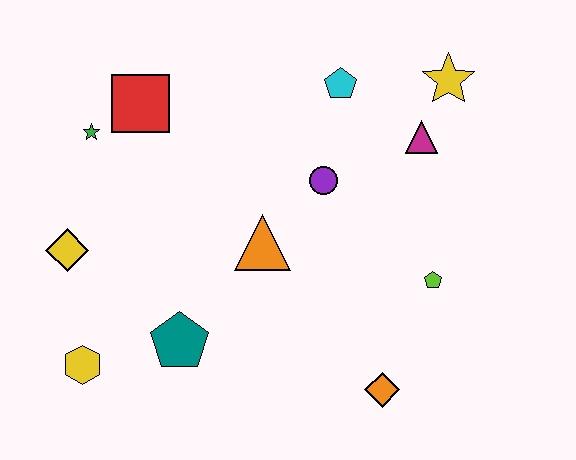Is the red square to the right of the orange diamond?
No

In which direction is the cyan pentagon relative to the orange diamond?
The cyan pentagon is above the orange diamond.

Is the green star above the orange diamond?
Yes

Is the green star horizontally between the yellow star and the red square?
No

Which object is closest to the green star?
The red square is closest to the green star.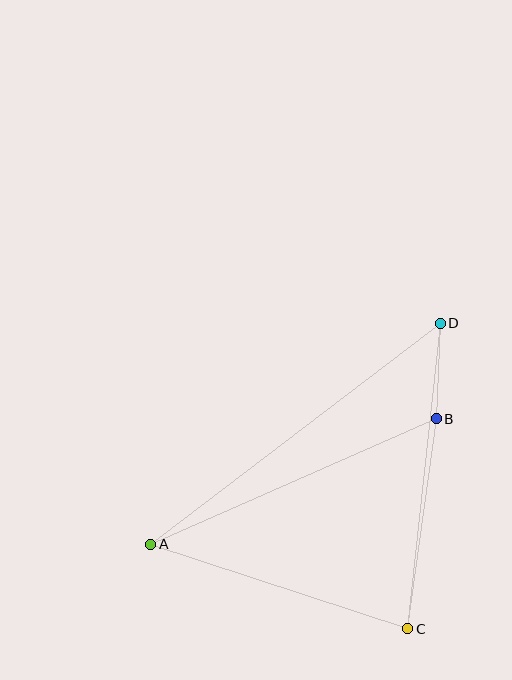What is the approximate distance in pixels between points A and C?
The distance between A and C is approximately 270 pixels.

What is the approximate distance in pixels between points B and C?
The distance between B and C is approximately 212 pixels.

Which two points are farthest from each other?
Points A and D are farthest from each other.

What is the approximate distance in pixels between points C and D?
The distance between C and D is approximately 307 pixels.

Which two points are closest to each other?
Points B and D are closest to each other.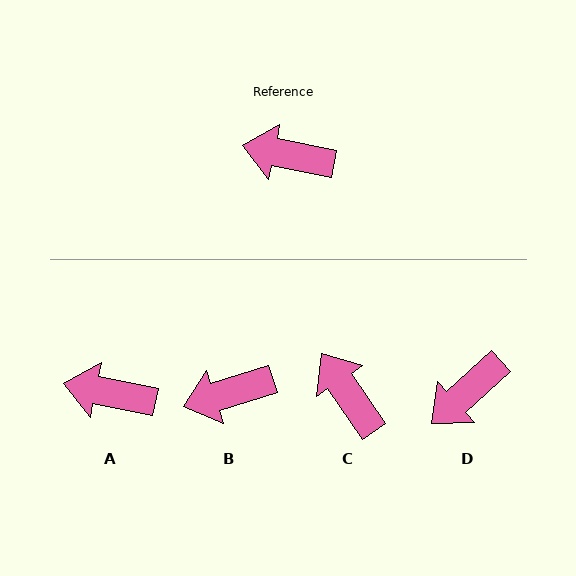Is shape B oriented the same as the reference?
No, it is off by about 29 degrees.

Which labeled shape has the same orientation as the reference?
A.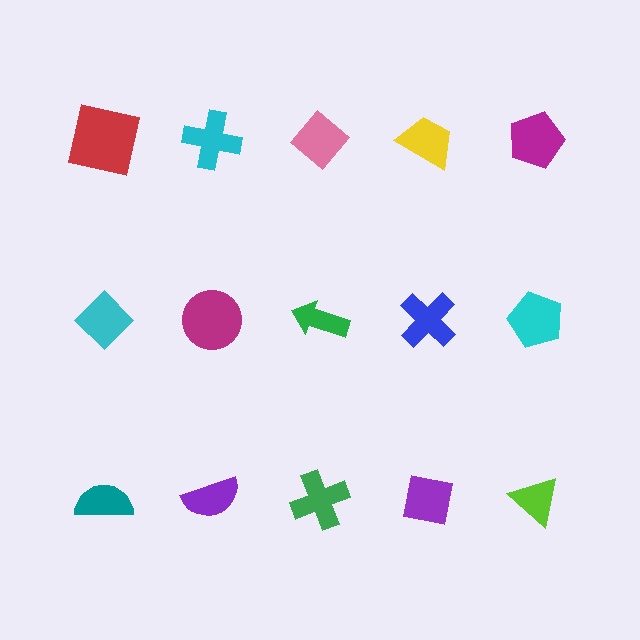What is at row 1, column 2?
A cyan cross.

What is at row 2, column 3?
A green arrow.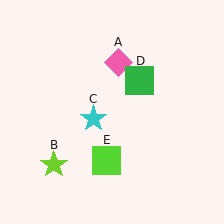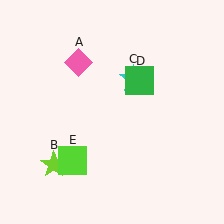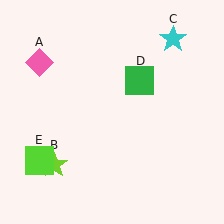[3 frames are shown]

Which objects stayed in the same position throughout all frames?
Lime star (object B) and green square (object D) remained stationary.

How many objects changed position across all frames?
3 objects changed position: pink diamond (object A), cyan star (object C), lime square (object E).